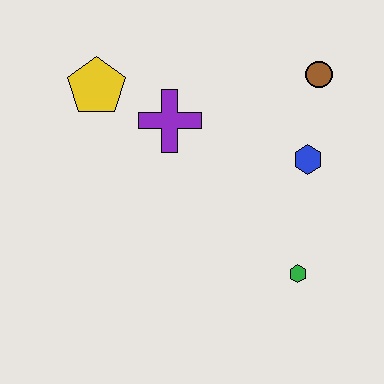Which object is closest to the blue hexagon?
The brown circle is closest to the blue hexagon.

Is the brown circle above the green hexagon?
Yes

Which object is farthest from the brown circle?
The yellow pentagon is farthest from the brown circle.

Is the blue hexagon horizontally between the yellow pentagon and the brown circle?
Yes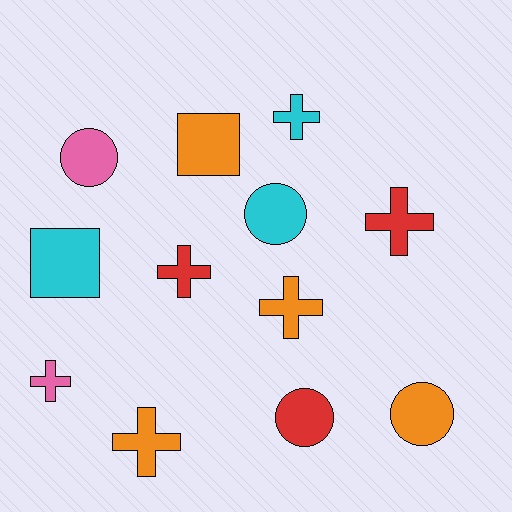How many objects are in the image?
There are 12 objects.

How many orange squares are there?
There is 1 orange square.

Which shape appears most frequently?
Cross, with 6 objects.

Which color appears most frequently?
Orange, with 4 objects.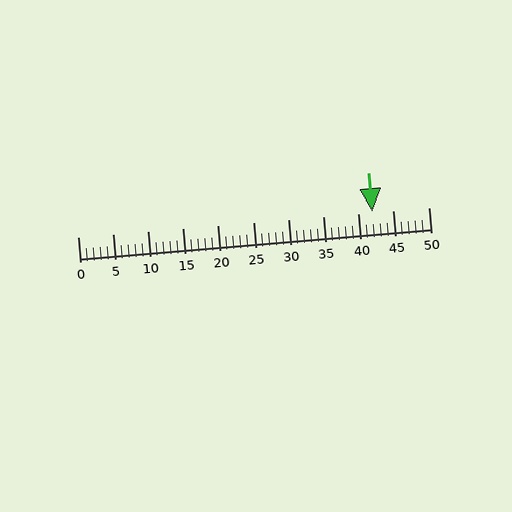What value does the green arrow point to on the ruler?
The green arrow points to approximately 42.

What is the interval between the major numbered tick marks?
The major tick marks are spaced 5 units apart.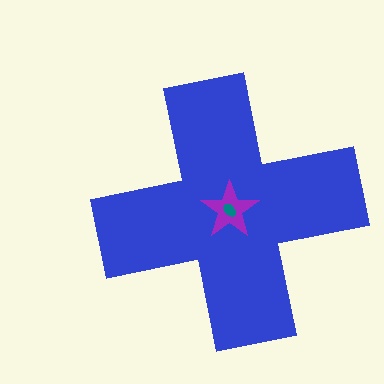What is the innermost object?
The teal ellipse.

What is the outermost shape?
The blue cross.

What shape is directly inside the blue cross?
The purple star.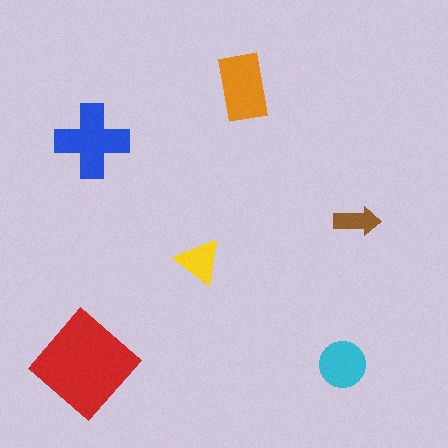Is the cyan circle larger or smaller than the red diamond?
Smaller.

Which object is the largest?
The red diamond.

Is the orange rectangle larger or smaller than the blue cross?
Smaller.